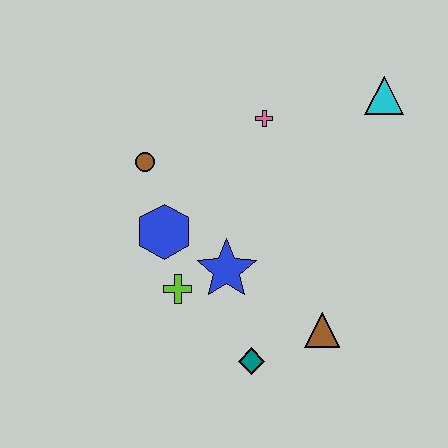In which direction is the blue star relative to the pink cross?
The blue star is below the pink cross.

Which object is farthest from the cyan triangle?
The teal diamond is farthest from the cyan triangle.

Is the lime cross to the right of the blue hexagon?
Yes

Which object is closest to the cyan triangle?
The pink cross is closest to the cyan triangle.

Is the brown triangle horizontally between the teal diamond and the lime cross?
No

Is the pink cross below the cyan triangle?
Yes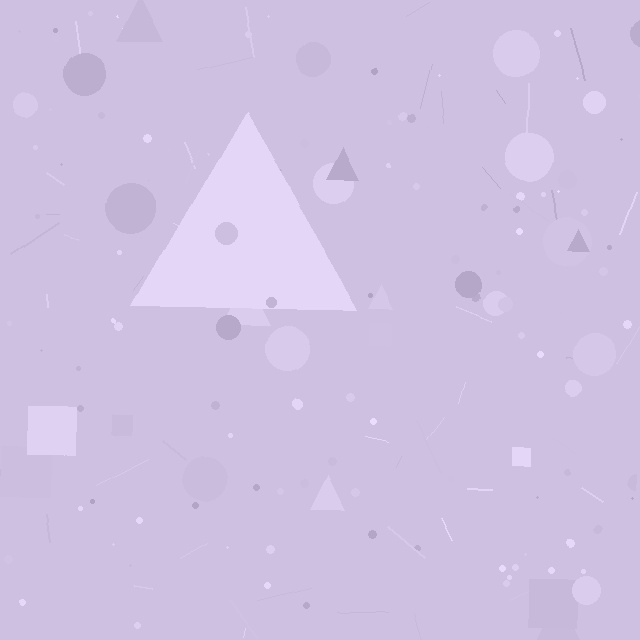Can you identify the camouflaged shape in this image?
The camouflaged shape is a triangle.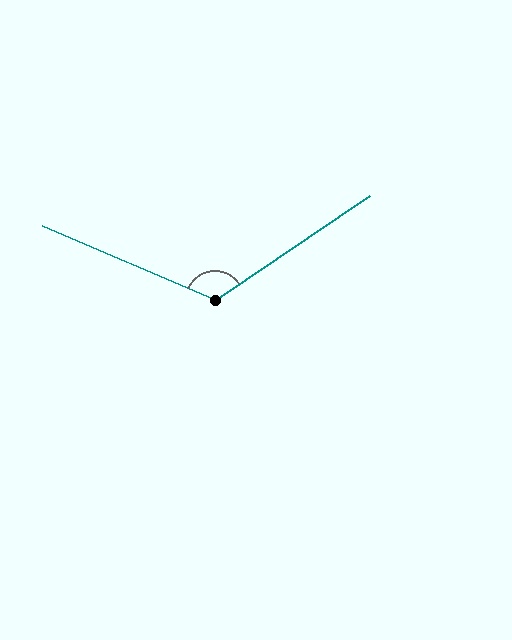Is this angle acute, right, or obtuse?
It is obtuse.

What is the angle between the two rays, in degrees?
Approximately 123 degrees.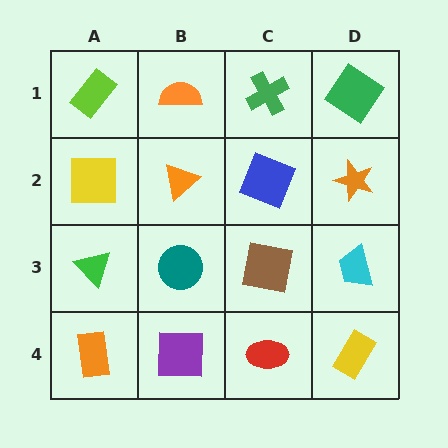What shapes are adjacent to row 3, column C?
A blue square (row 2, column C), a red ellipse (row 4, column C), a teal circle (row 3, column B), a cyan trapezoid (row 3, column D).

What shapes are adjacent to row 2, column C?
A green cross (row 1, column C), a brown square (row 3, column C), an orange triangle (row 2, column B), an orange star (row 2, column D).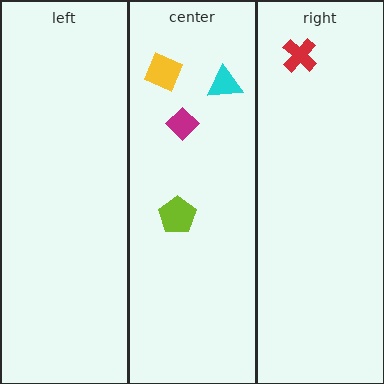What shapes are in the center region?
The lime pentagon, the yellow square, the magenta diamond, the cyan triangle.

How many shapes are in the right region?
1.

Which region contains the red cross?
The right region.